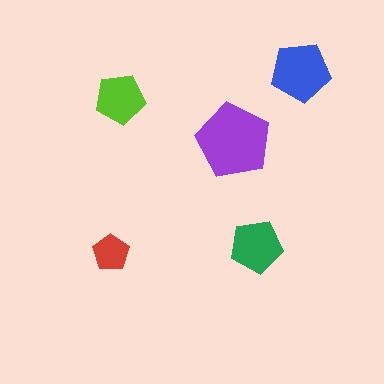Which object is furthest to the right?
The blue pentagon is rightmost.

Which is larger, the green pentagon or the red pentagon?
The green one.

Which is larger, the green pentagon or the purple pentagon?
The purple one.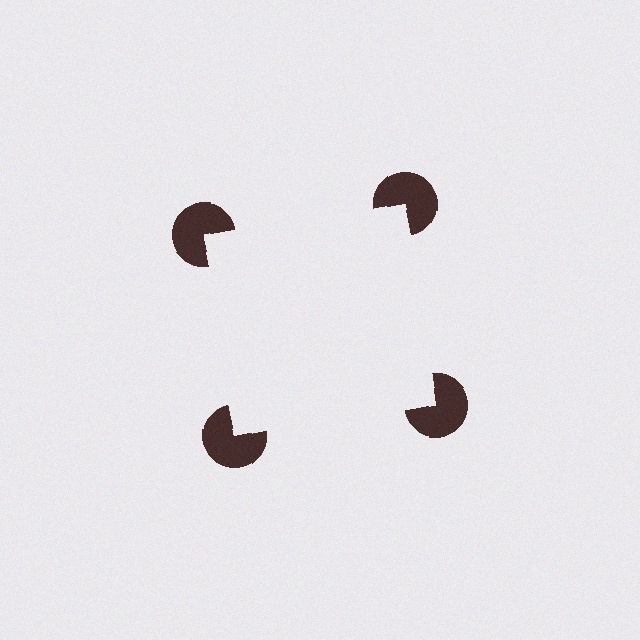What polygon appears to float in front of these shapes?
An illusory square — its edges are inferred from the aligned wedge cuts in the pac-man discs, not physically drawn.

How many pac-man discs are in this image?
There are 4 — one at each vertex of the illusory square.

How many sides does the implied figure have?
4 sides.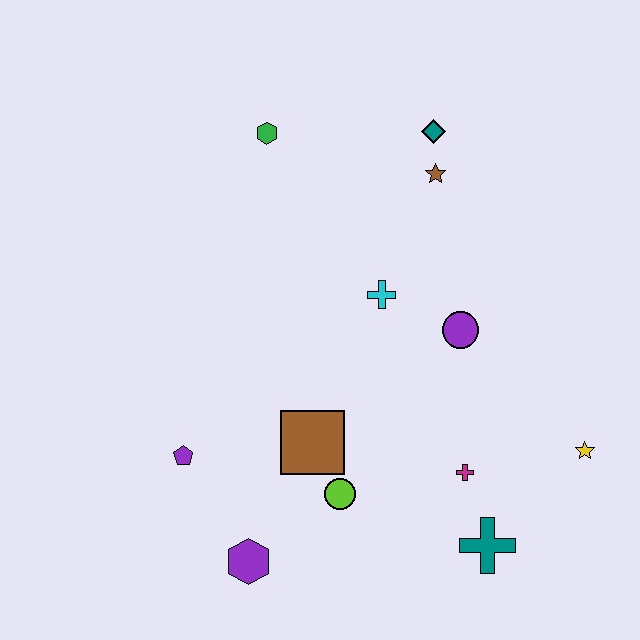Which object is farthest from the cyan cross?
The purple hexagon is farthest from the cyan cross.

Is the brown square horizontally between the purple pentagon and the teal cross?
Yes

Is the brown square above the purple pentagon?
Yes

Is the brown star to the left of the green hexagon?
No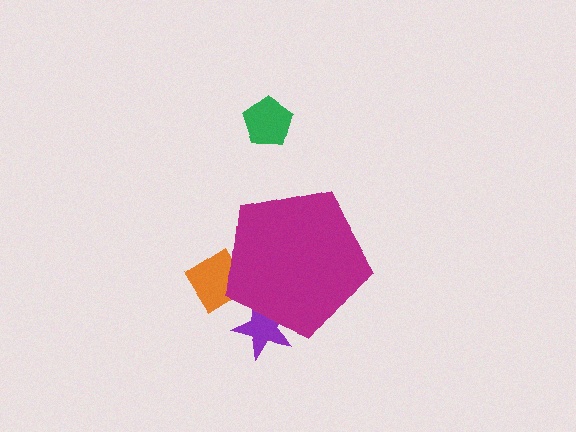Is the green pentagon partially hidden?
No, the green pentagon is fully visible.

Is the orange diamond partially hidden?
Yes, the orange diamond is partially hidden behind the magenta pentagon.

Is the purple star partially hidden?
Yes, the purple star is partially hidden behind the magenta pentagon.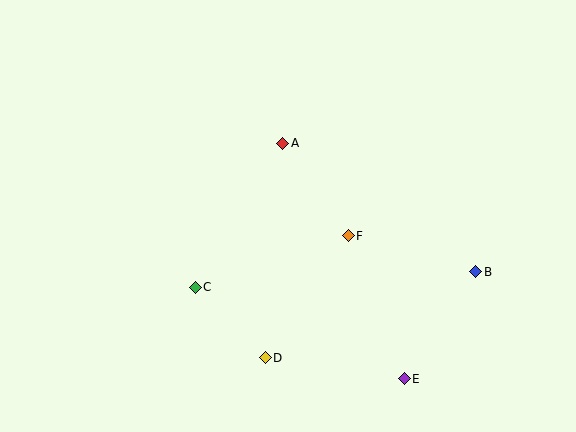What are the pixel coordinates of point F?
Point F is at (348, 236).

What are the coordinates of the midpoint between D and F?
The midpoint between D and F is at (307, 297).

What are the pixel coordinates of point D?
Point D is at (265, 358).